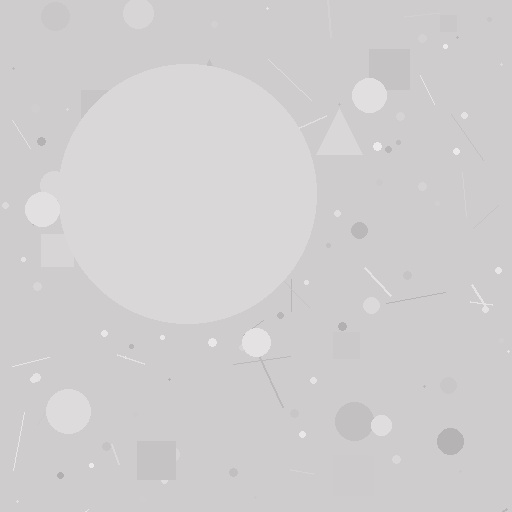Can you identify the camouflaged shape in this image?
The camouflaged shape is a circle.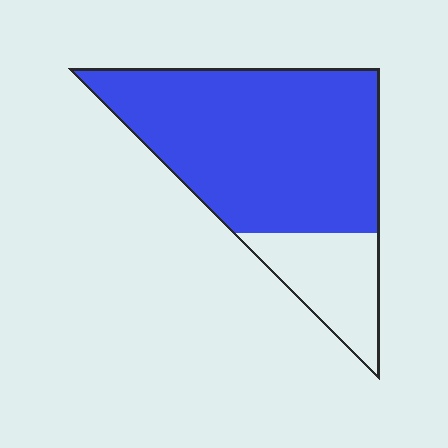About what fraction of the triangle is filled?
About four fifths (4/5).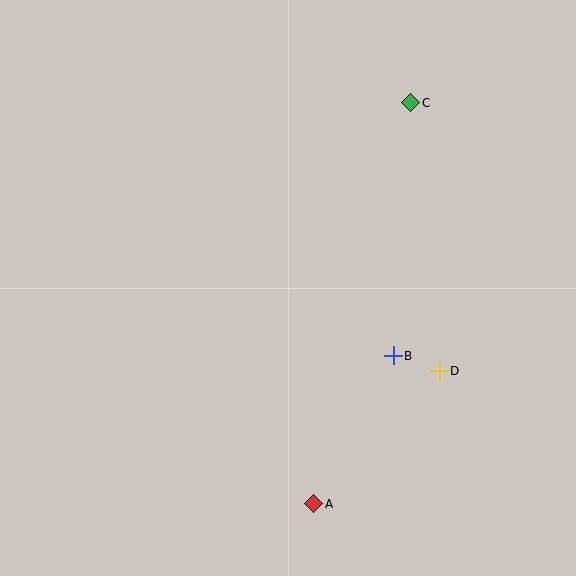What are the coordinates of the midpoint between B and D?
The midpoint between B and D is at (416, 363).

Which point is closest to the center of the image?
Point B at (393, 356) is closest to the center.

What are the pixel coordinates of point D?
Point D is at (439, 371).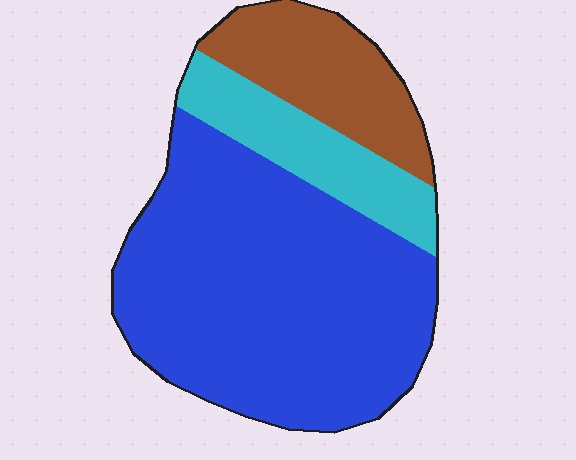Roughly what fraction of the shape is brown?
Brown takes up about one fifth (1/5) of the shape.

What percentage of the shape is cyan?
Cyan covers 16% of the shape.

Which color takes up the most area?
Blue, at roughly 65%.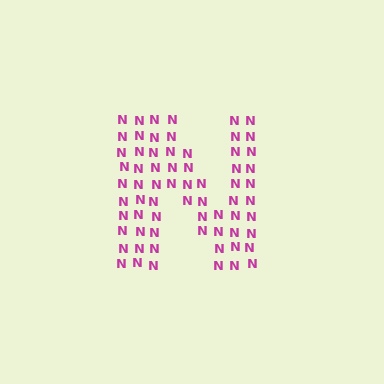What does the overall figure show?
The overall figure shows the letter N.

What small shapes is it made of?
It is made of small letter N's.